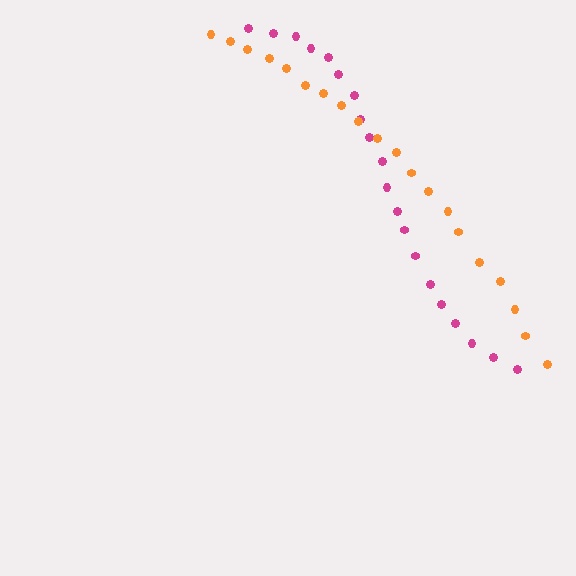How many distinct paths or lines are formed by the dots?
There are 2 distinct paths.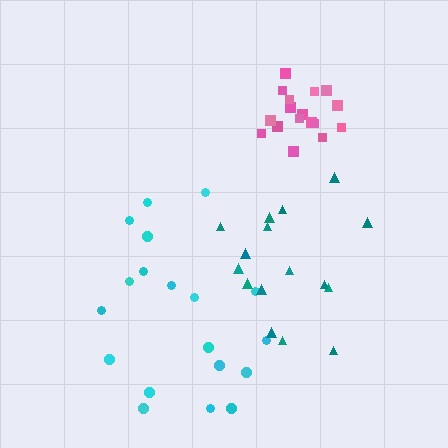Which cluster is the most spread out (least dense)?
Cyan.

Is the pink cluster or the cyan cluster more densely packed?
Pink.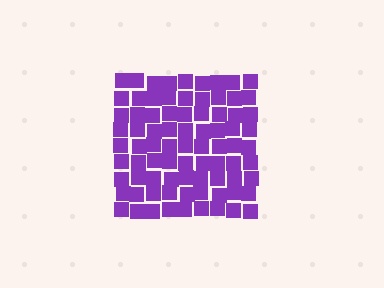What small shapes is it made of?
It is made of small squares.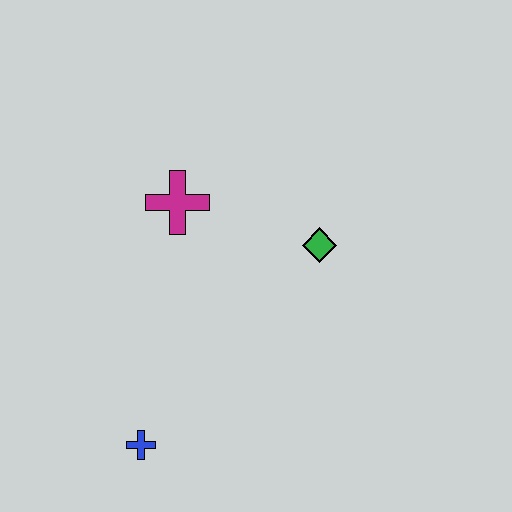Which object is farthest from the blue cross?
The green diamond is farthest from the blue cross.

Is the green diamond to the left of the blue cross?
No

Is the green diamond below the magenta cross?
Yes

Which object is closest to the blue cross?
The magenta cross is closest to the blue cross.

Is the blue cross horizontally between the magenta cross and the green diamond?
No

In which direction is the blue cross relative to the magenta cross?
The blue cross is below the magenta cross.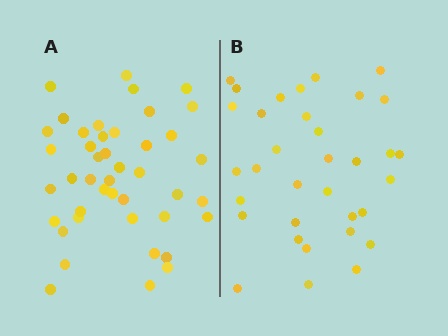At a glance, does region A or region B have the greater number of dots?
Region A (the left region) has more dots.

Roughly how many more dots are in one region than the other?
Region A has roughly 8 or so more dots than region B.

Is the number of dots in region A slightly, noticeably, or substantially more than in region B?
Region A has noticeably more, but not dramatically so. The ratio is roughly 1.3 to 1.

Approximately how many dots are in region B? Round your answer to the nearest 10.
About 30 dots. (The exact count is 34, which rounds to 30.)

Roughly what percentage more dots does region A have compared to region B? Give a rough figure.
About 25% more.